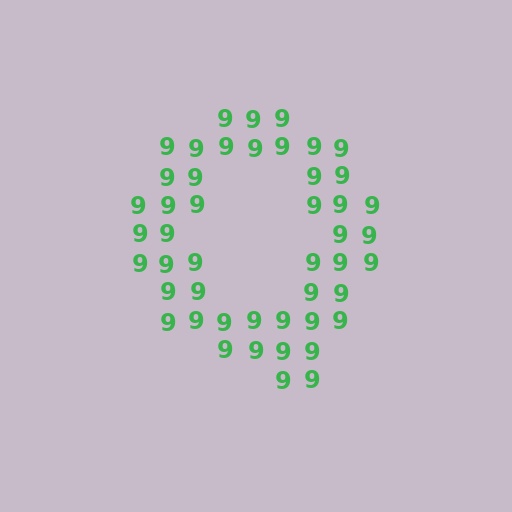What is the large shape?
The large shape is the letter Q.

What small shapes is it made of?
It is made of small digit 9's.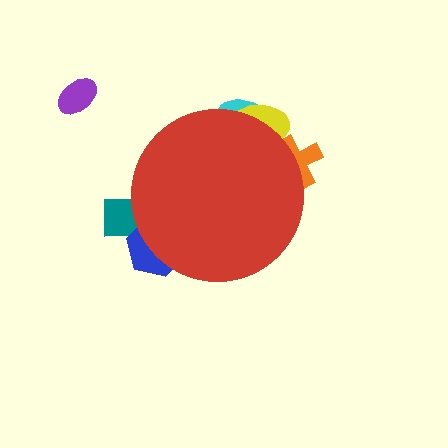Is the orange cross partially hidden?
Yes, the orange cross is partially hidden behind the red circle.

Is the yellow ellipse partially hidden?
Yes, the yellow ellipse is partially hidden behind the red circle.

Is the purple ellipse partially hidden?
No, the purple ellipse is fully visible.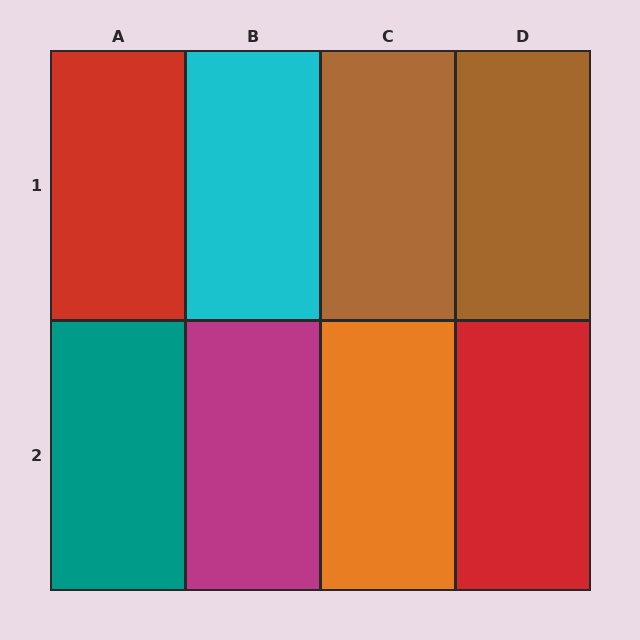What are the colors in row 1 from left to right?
Red, cyan, brown, brown.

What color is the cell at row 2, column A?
Teal.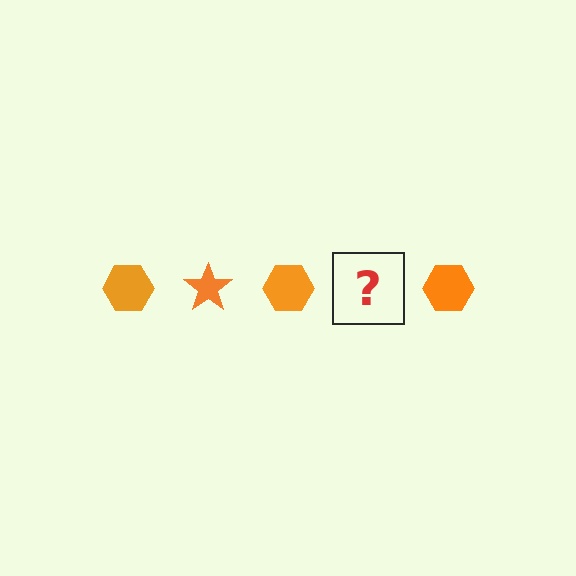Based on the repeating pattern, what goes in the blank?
The blank should be an orange star.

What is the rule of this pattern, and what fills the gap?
The rule is that the pattern cycles through hexagon, star shapes in orange. The gap should be filled with an orange star.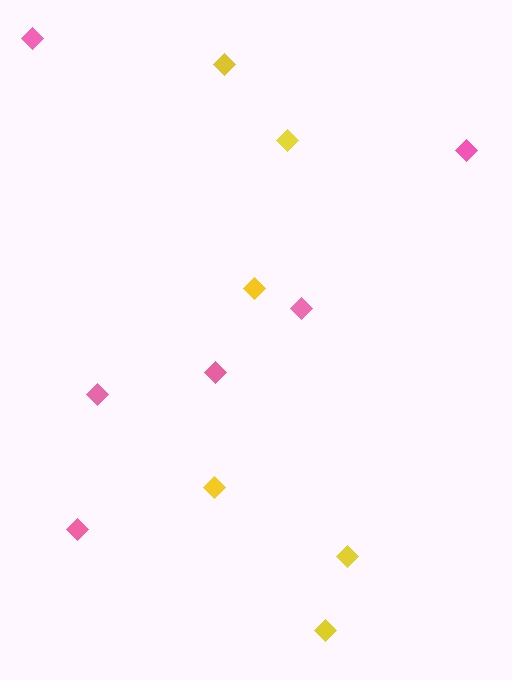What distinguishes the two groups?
There are 2 groups: one group of yellow diamonds (6) and one group of pink diamonds (6).